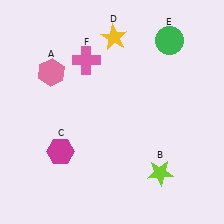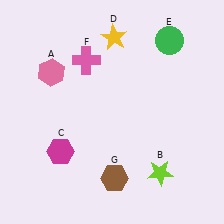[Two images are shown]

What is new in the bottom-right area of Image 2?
A brown hexagon (G) was added in the bottom-right area of Image 2.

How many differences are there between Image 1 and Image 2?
There is 1 difference between the two images.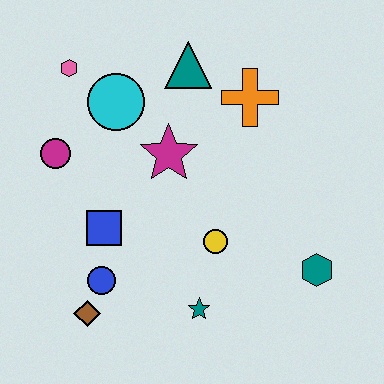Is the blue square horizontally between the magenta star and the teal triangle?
No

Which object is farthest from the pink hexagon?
The teal hexagon is farthest from the pink hexagon.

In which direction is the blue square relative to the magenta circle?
The blue square is below the magenta circle.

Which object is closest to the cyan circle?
The pink hexagon is closest to the cyan circle.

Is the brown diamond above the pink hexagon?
No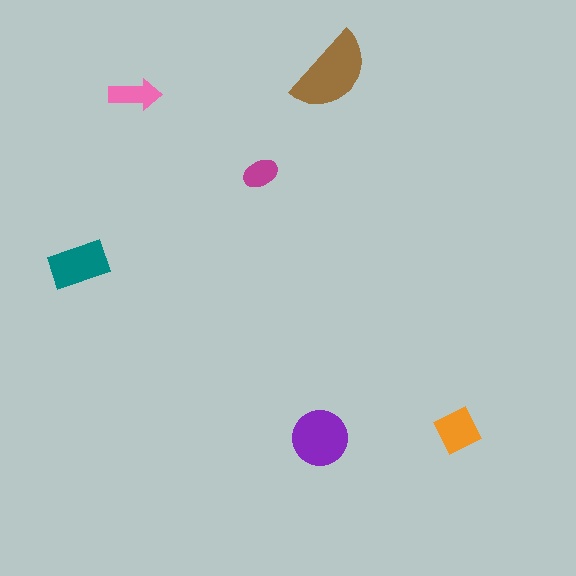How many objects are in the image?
There are 6 objects in the image.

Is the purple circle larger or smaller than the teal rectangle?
Larger.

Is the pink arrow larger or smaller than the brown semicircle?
Smaller.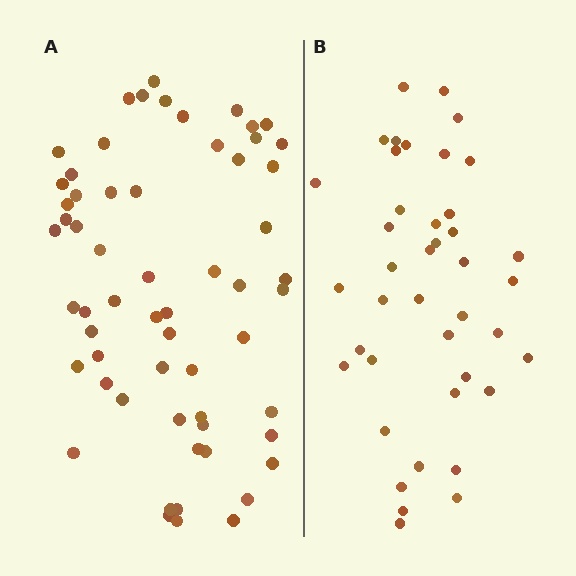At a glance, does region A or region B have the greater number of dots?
Region A (the left region) has more dots.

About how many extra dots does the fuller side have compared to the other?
Region A has approximately 20 more dots than region B.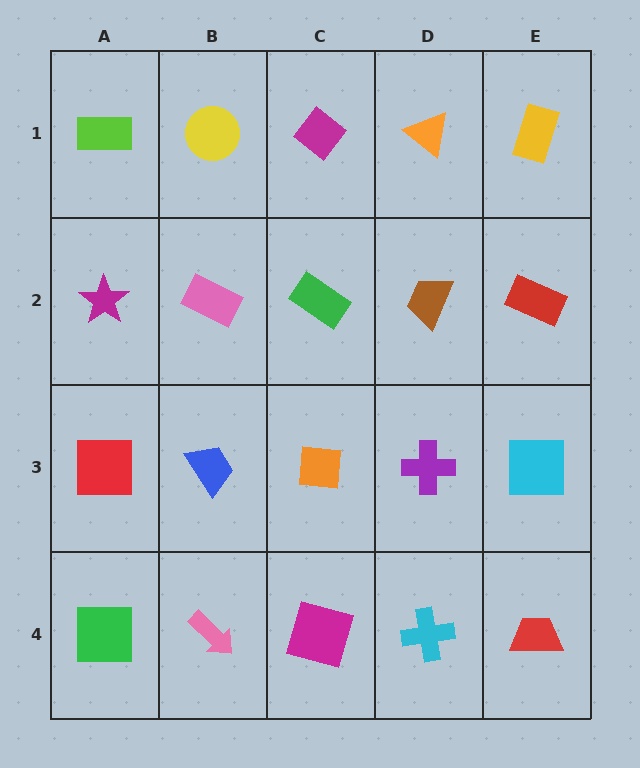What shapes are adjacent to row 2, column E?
A yellow rectangle (row 1, column E), a cyan square (row 3, column E), a brown trapezoid (row 2, column D).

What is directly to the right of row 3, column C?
A purple cross.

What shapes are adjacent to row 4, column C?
An orange square (row 3, column C), a pink arrow (row 4, column B), a cyan cross (row 4, column D).